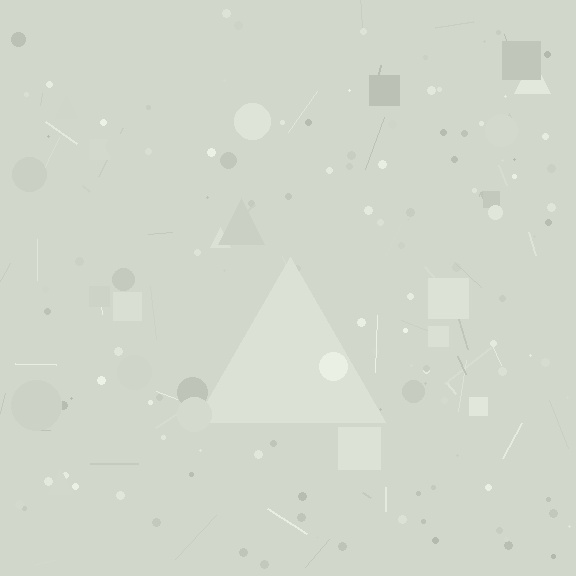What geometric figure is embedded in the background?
A triangle is embedded in the background.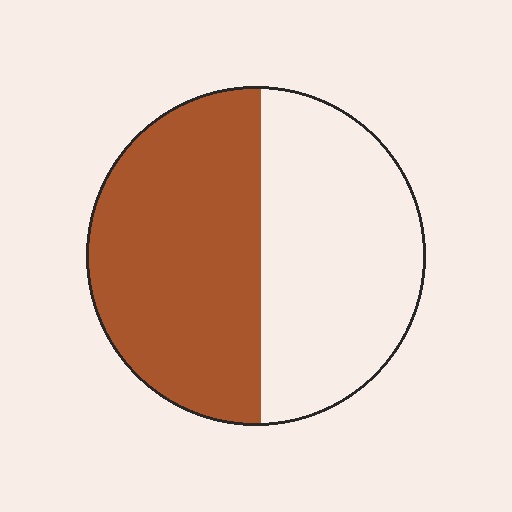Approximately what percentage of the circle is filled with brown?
Approximately 50%.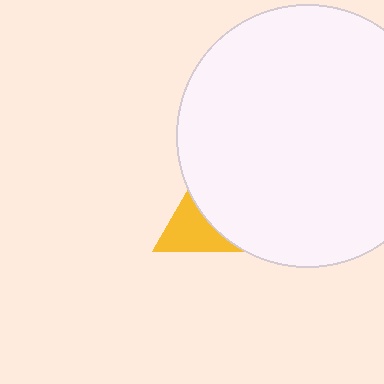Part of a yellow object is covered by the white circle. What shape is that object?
It is a triangle.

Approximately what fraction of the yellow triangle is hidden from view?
Roughly 66% of the yellow triangle is hidden behind the white circle.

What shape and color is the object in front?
The object in front is a white circle.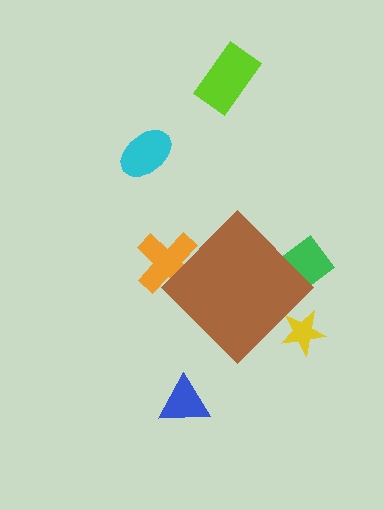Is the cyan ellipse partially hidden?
No, the cyan ellipse is fully visible.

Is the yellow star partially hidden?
Yes, the yellow star is partially hidden behind the brown diamond.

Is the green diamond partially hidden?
Yes, the green diamond is partially hidden behind the brown diamond.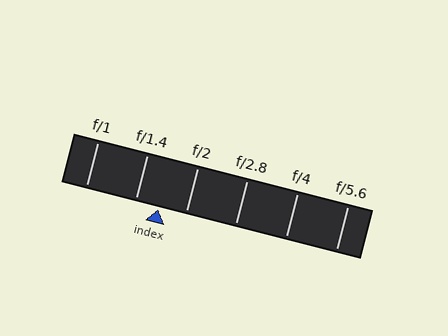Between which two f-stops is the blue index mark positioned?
The index mark is between f/1.4 and f/2.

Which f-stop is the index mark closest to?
The index mark is closest to f/1.4.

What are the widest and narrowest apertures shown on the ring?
The widest aperture shown is f/1 and the narrowest is f/5.6.